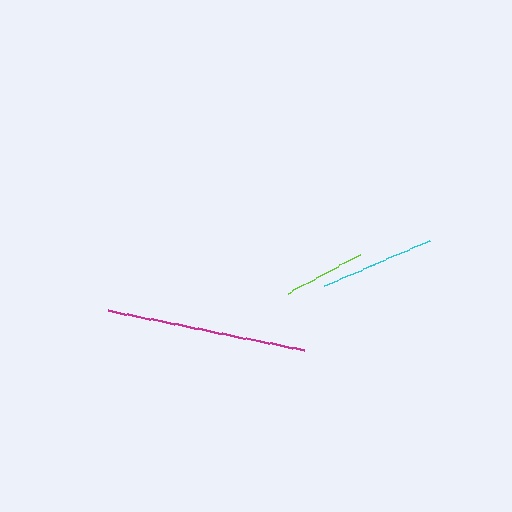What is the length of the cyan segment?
The cyan segment is approximately 115 pixels long.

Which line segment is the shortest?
The lime line is the shortest at approximately 82 pixels.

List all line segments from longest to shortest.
From longest to shortest: magenta, cyan, lime.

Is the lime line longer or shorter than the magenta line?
The magenta line is longer than the lime line.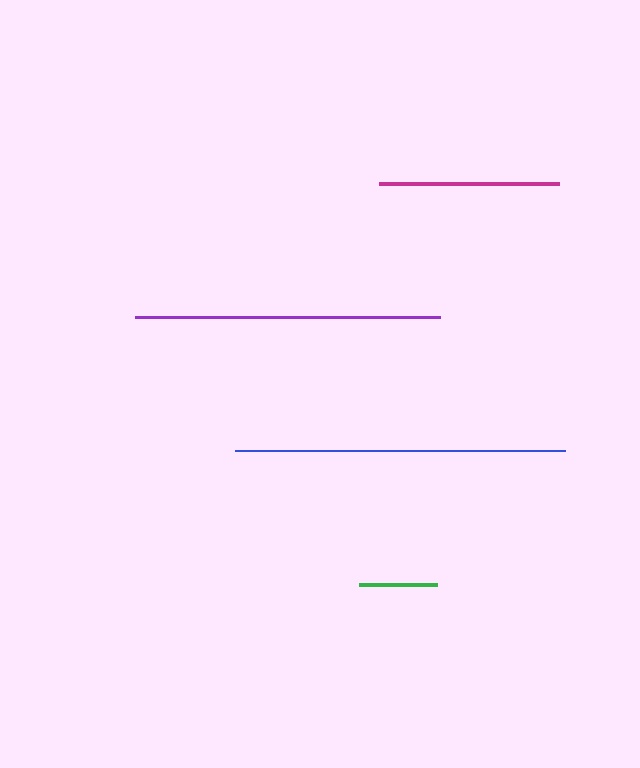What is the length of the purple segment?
The purple segment is approximately 305 pixels long.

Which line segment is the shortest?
The green line is the shortest at approximately 79 pixels.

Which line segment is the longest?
The blue line is the longest at approximately 331 pixels.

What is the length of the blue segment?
The blue segment is approximately 331 pixels long.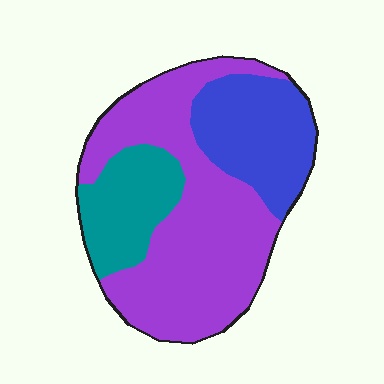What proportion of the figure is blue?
Blue covers roughly 25% of the figure.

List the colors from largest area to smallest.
From largest to smallest: purple, blue, teal.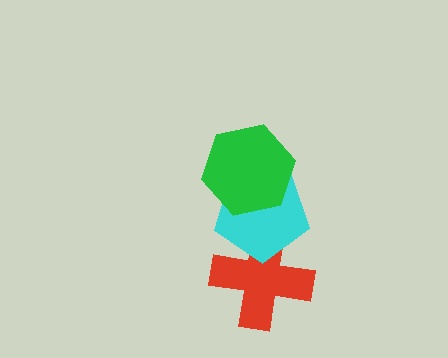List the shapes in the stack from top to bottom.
From top to bottom: the green hexagon, the cyan pentagon, the red cross.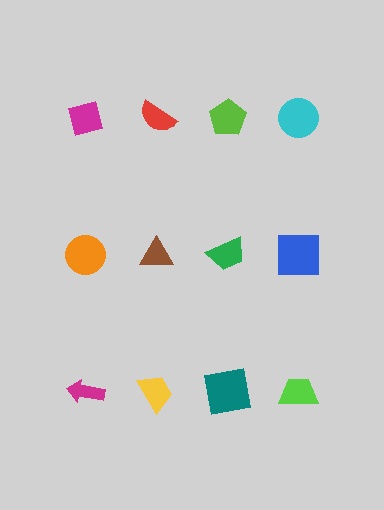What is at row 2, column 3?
A green trapezoid.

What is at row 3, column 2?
A yellow trapezoid.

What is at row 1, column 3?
A lime pentagon.